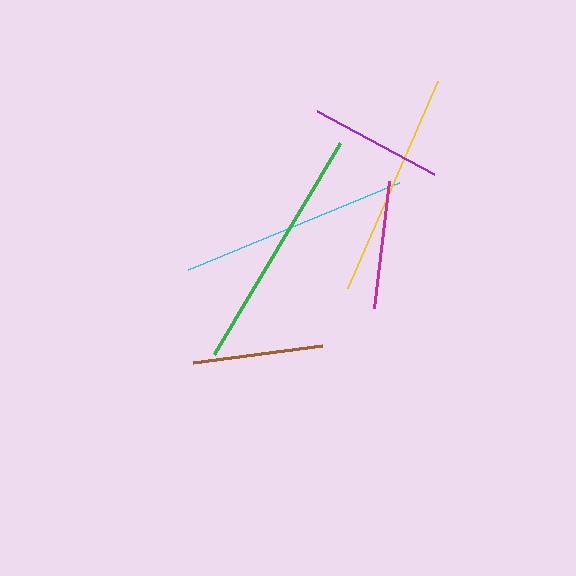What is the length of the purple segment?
The purple segment is approximately 132 pixels long.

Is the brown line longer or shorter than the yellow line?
The yellow line is longer than the brown line.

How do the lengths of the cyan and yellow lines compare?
The cyan and yellow lines are approximately the same length.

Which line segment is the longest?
The green line is the longest at approximately 245 pixels.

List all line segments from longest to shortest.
From longest to shortest: green, cyan, yellow, purple, brown, magenta.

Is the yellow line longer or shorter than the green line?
The green line is longer than the yellow line.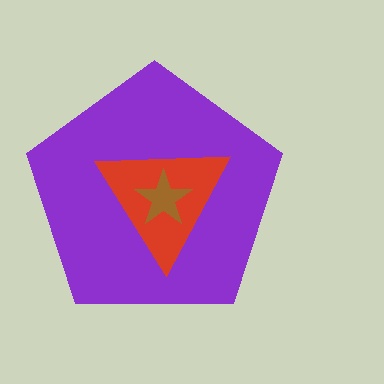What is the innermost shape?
The brown star.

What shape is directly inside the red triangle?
The brown star.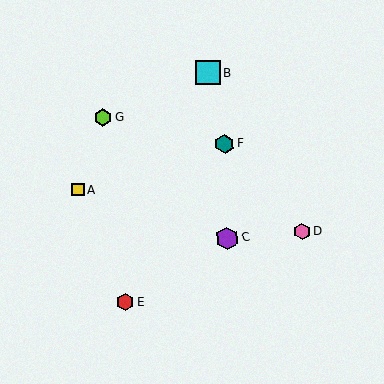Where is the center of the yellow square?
The center of the yellow square is at (78, 190).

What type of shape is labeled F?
Shape F is a teal hexagon.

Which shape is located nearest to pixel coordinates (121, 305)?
The red hexagon (labeled E) at (126, 302) is nearest to that location.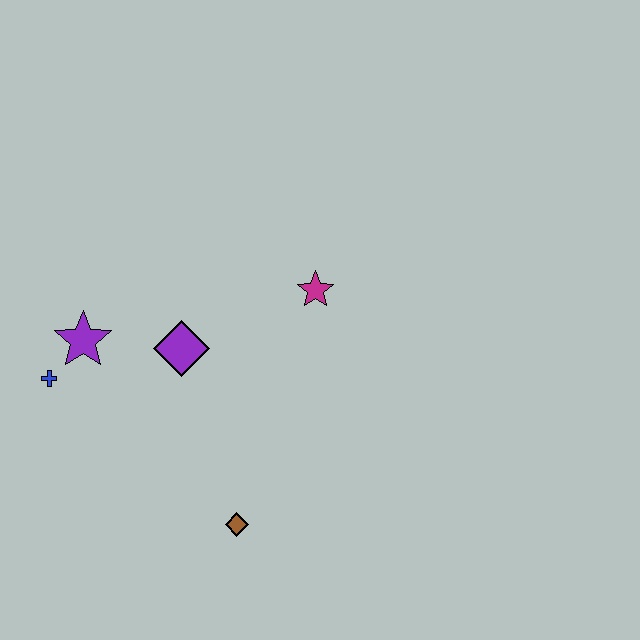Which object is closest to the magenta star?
The purple diamond is closest to the magenta star.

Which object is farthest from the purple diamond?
The brown diamond is farthest from the purple diamond.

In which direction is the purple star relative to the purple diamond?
The purple star is to the left of the purple diamond.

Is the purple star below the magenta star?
Yes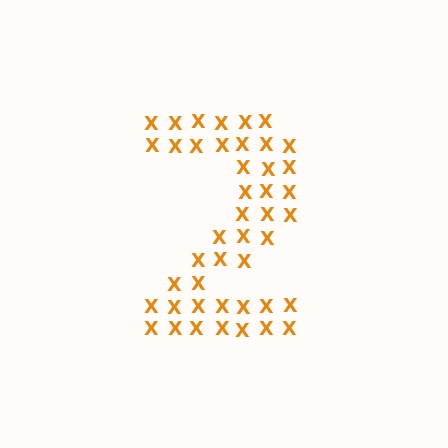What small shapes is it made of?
It is made of small letter X's.